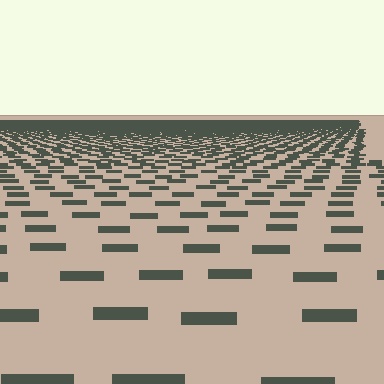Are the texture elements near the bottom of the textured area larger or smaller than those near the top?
Larger. Near the bottom, elements are closer to the viewer and appear at a bigger on-screen size.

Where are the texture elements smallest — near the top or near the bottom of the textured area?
Near the top.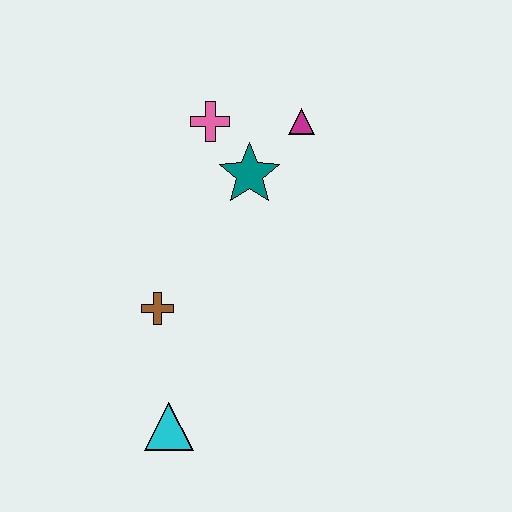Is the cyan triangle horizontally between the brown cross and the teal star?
Yes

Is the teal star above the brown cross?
Yes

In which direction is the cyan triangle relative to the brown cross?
The cyan triangle is below the brown cross.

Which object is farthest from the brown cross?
The magenta triangle is farthest from the brown cross.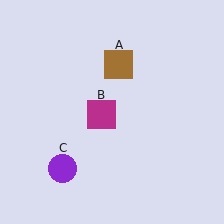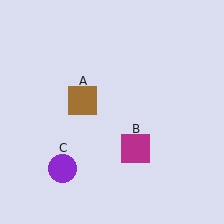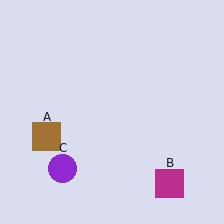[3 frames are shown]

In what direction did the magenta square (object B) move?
The magenta square (object B) moved down and to the right.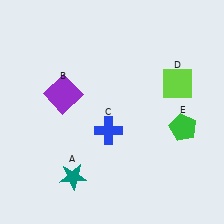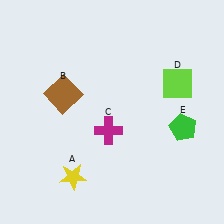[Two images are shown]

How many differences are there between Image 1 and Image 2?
There are 3 differences between the two images.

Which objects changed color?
A changed from teal to yellow. B changed from purple to brown. C changed from blue to magenta.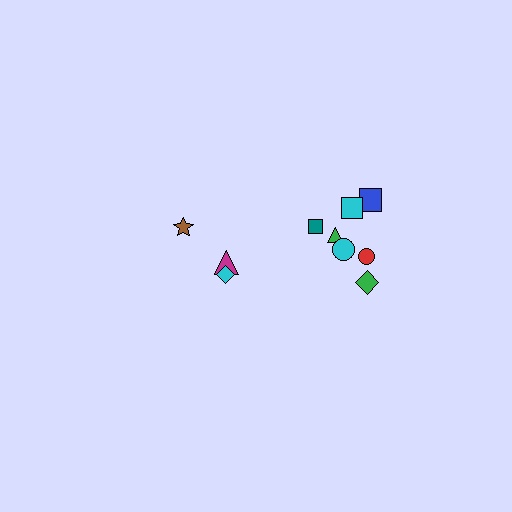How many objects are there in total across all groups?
There are 10 objects.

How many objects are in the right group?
There are 7 objects.